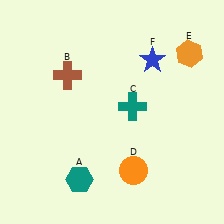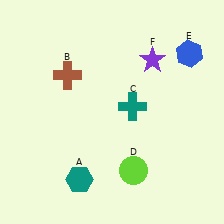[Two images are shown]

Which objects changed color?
D changed from orange to lime. E changed from orange to blue. F changed from blue to purple.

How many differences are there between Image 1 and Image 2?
There are 3 differences between the two images.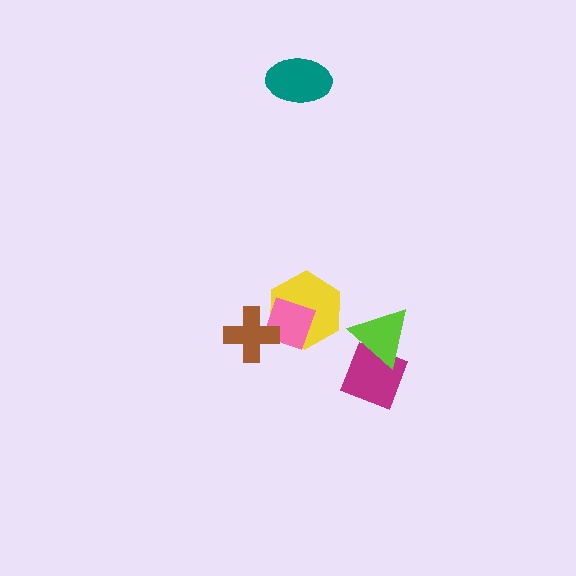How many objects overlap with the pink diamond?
2 objects overlap with the pink diamond.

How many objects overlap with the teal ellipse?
0 objects overlap with the teal ellipse.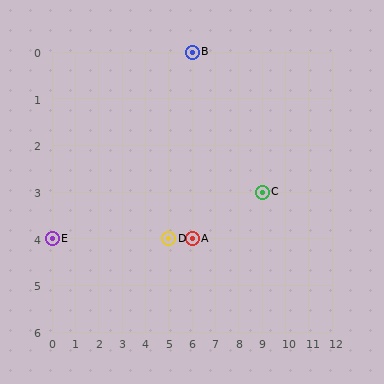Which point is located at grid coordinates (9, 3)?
Point C is at (9, 3).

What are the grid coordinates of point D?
Point D is at grid coordinates (5, 4).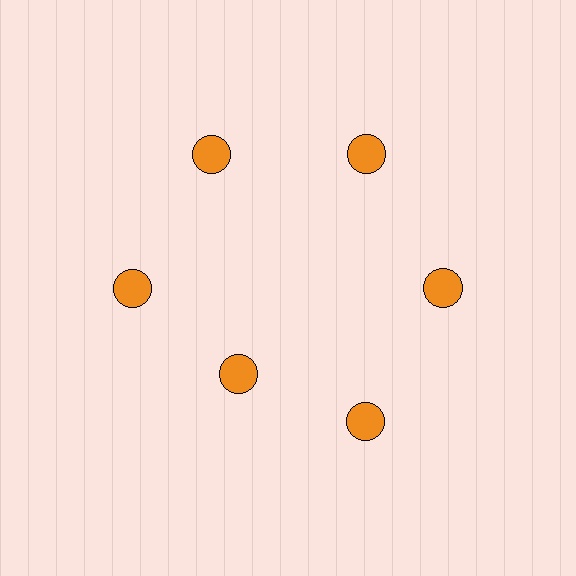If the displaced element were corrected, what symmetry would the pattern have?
It would have 6-fold rotational symmetry — the pattern would map onto itself every 60 degrees.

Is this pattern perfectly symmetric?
No. The 6 orange circles are arranged in a ring, but one element near the 7 o'clock position is pulled inward toward the center, breaking the 6-fold rotational symmetry.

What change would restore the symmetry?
The symmetry would be restored by moving it outward, back onto the ring so that all 6 circles sit at equal angles and equal distance from the center.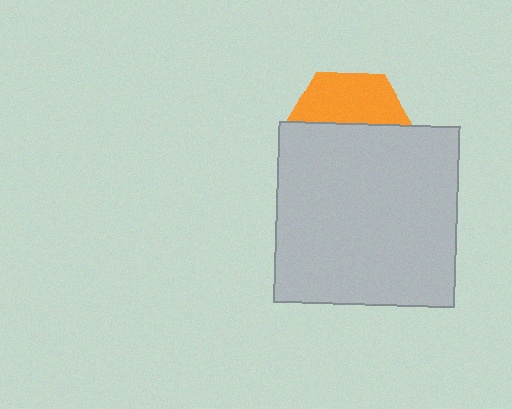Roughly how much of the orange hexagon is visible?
A small part of it is visible (roughly 39%).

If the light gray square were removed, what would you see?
You would see the complete orange hexagon.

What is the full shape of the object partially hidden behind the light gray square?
The partially hidden object is an orange hexagon.